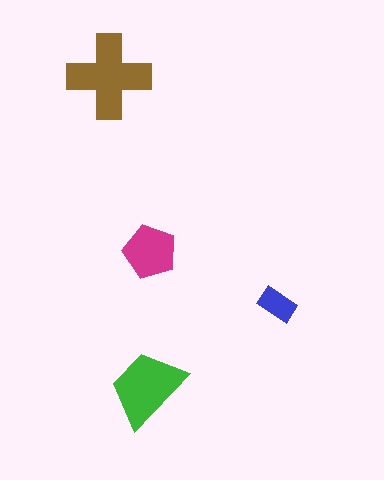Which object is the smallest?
The blue rectangle.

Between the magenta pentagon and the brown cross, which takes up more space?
The brown cross.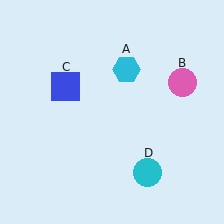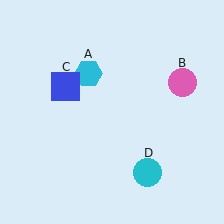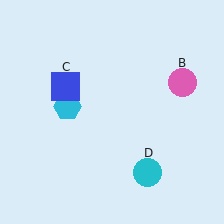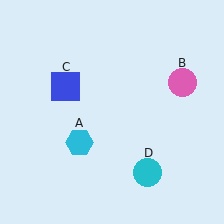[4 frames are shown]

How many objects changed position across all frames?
1 object changed position: cyan hexagon (object A).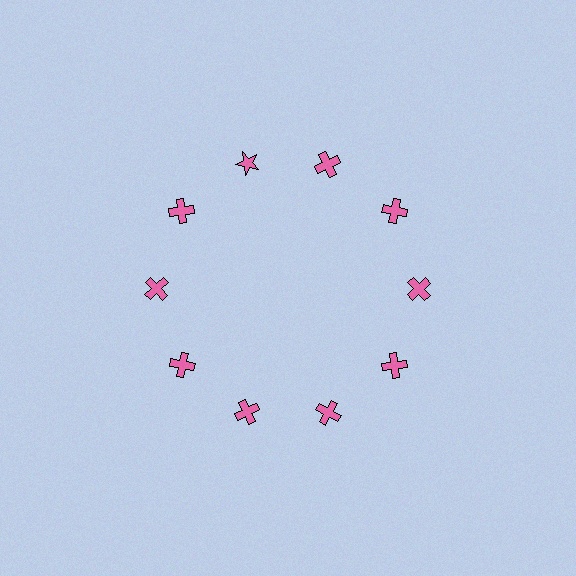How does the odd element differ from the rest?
It has a different shape: star instead of cross.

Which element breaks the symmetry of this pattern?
The pink star at roughly the 11 o'clock position breaks the symmetry. All other shapes are pink crosses.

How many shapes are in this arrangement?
There are 10 shapes arranged in a ring pattern.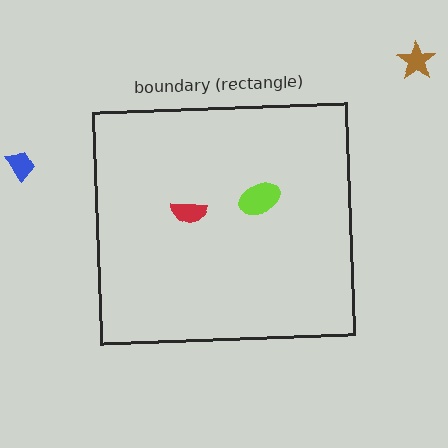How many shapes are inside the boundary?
2 inside, 2 outside.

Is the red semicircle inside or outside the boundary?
Inside.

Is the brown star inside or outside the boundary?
Outside.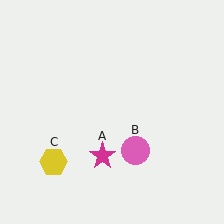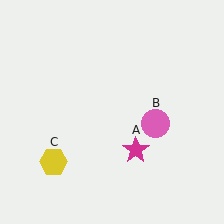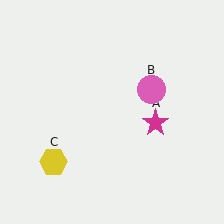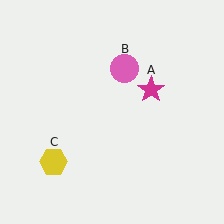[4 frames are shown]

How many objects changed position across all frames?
2 objects changed position: magenta star (object A), pink circle (object B).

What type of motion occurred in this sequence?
The magenta star (object A), pink circle (object B) rotated counterclockwise around the center of the scene.